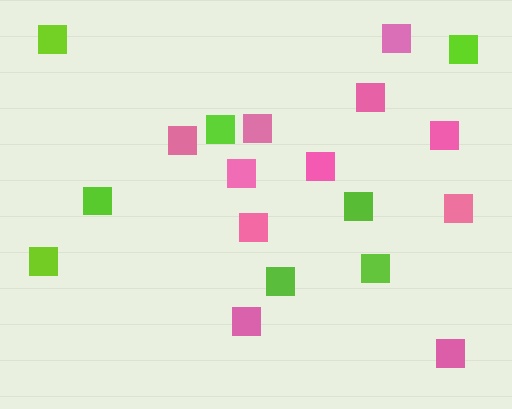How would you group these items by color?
There are 2 groups: one group of lime squares (8) and one group of pink squares (11).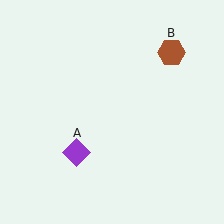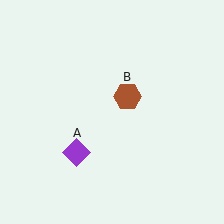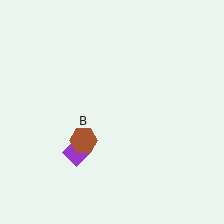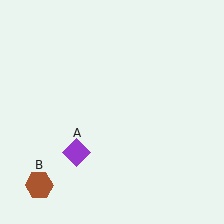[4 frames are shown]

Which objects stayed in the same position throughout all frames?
Purple diamond (object A) remained stationary.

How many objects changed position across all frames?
1 object changed position: brown hexagon (object B).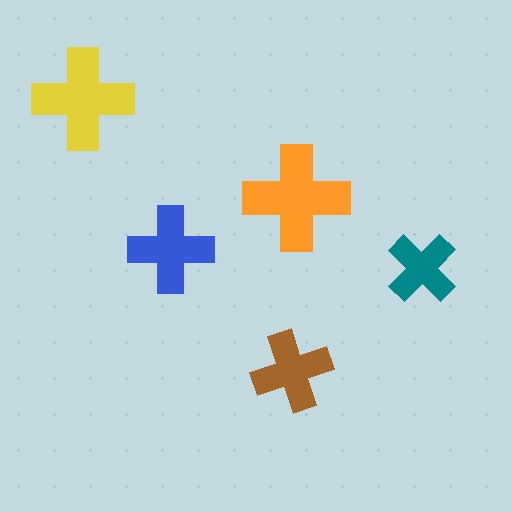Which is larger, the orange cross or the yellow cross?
The orange one.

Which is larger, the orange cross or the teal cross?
The orange one.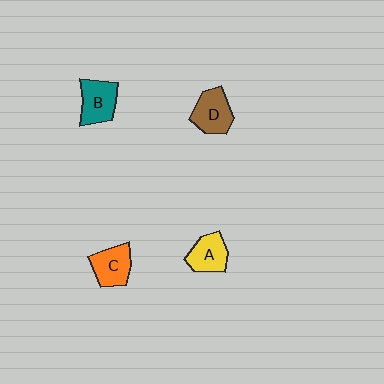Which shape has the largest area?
Shape B (teal).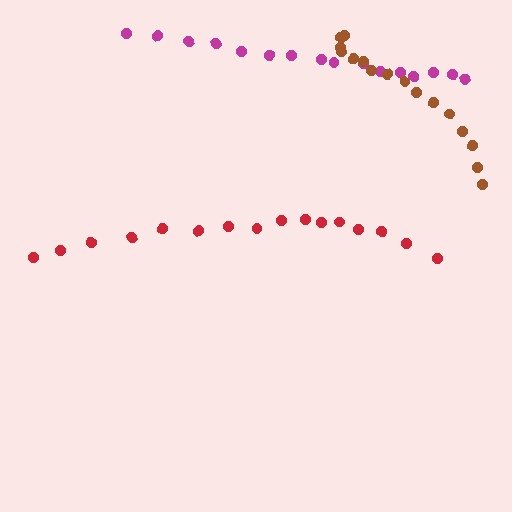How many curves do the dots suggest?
There are 3 distinct paths.